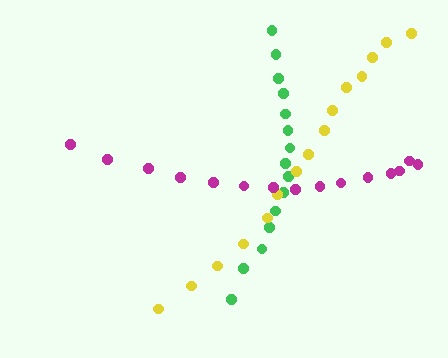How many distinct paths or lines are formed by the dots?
There are 3 distinct paths.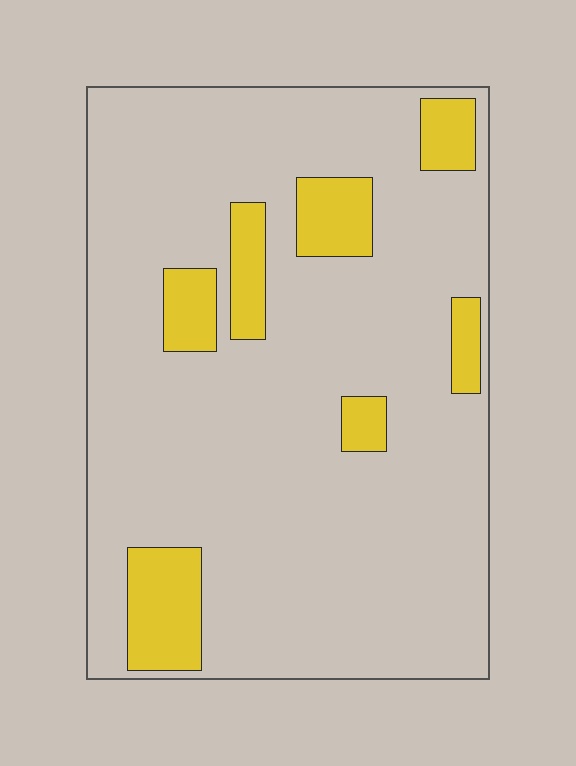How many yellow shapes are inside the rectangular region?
7.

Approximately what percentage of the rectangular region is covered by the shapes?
Approximately 15%.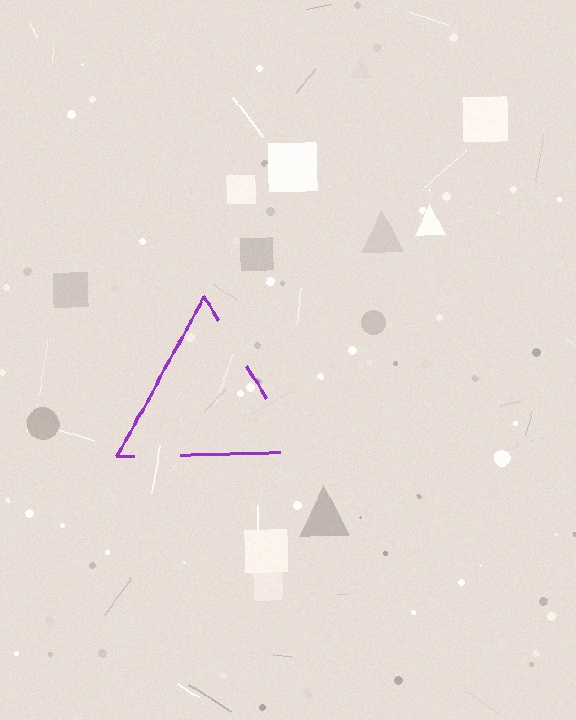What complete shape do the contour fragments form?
The contour fragments form a triangle.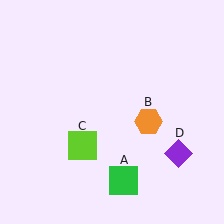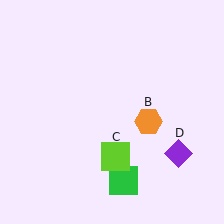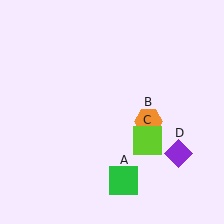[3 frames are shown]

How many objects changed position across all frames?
1 object changed position: lime square (object C).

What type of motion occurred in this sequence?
The lime square (object C) rotated counterclockwise around the center of the scene.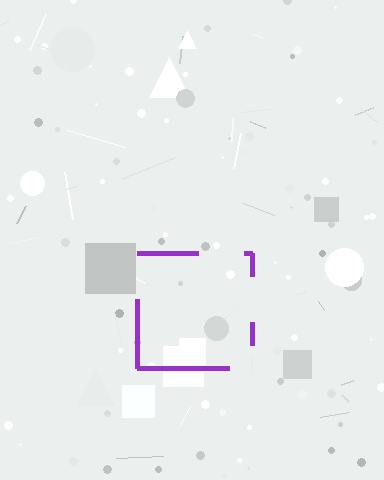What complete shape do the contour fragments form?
The contour fragments form a square.